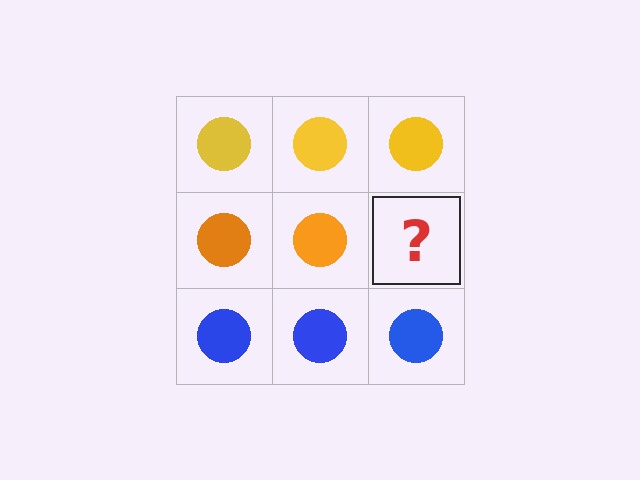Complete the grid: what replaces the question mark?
The question mark should be replaced with an orange circle.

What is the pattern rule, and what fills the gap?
The rule is that each row has a consistent color. The gap should be filled with an orange circle.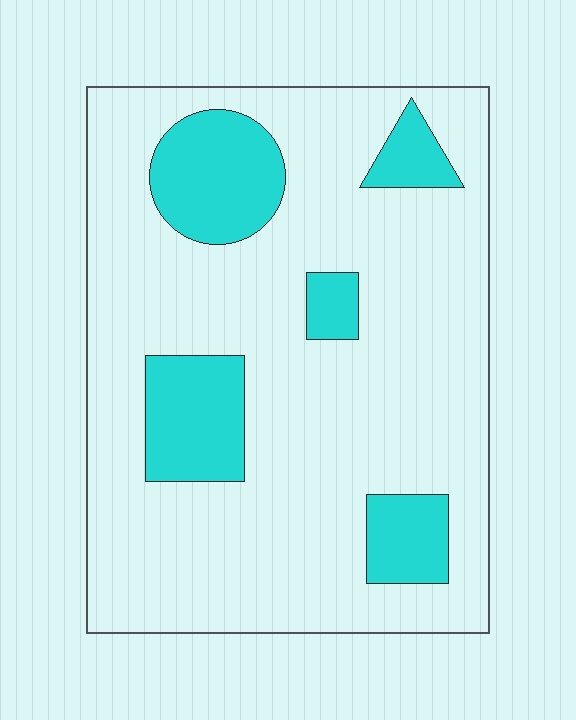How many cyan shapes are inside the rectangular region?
5.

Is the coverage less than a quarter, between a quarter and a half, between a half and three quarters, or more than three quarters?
Less than a quarter.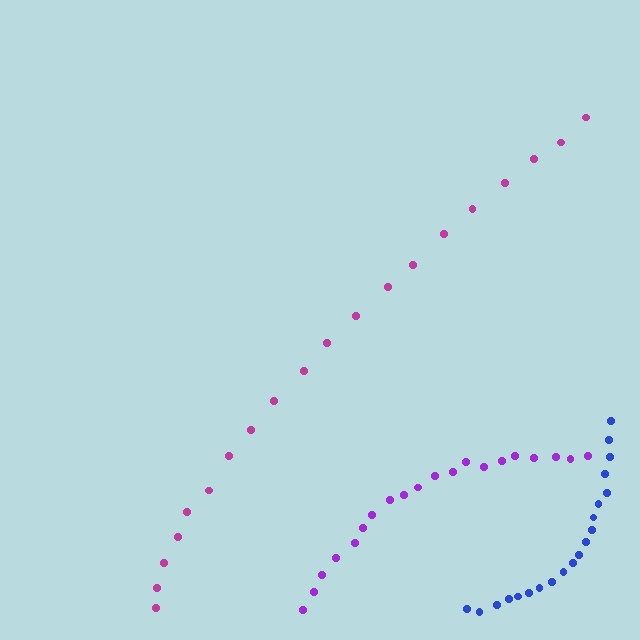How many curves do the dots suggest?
There are 3 distinct paths.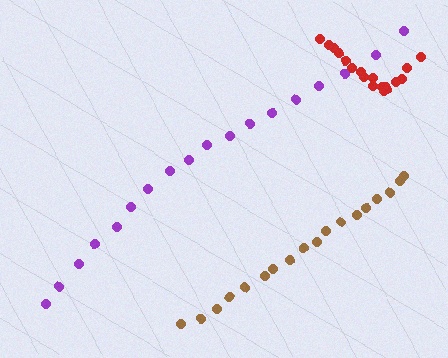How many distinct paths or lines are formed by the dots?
There are 3 distinct paths.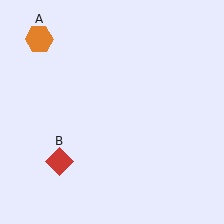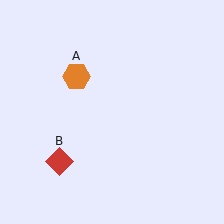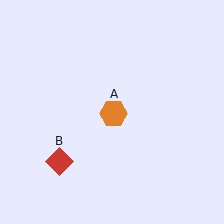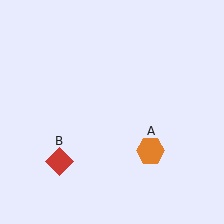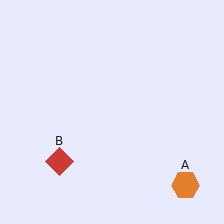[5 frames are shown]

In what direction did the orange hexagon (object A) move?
The orange hexagon (object A) moved down and to the right.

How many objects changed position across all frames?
1 object changed position: orange hexagon (object A).